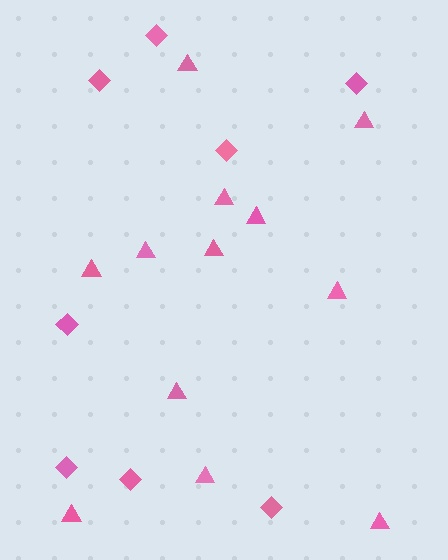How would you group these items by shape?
There are 2 groups: one group of triangles (12) and one group of diamonds (8).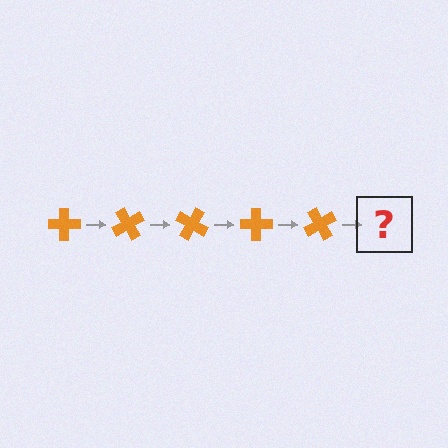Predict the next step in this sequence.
The next step is an orange cross rotated 300 degrees.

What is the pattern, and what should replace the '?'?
The pattern is that the cross rotates 60 degrees each step. The '?' should be an orange cross rotated 300 degrees.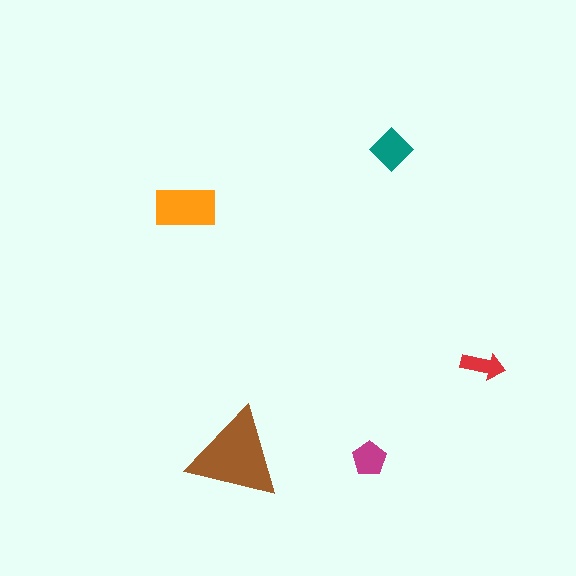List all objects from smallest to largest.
The red arrow, the magenta pentagon, the teal diamond, the orange rectangle, the brown triangle.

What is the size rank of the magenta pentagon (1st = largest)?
4th.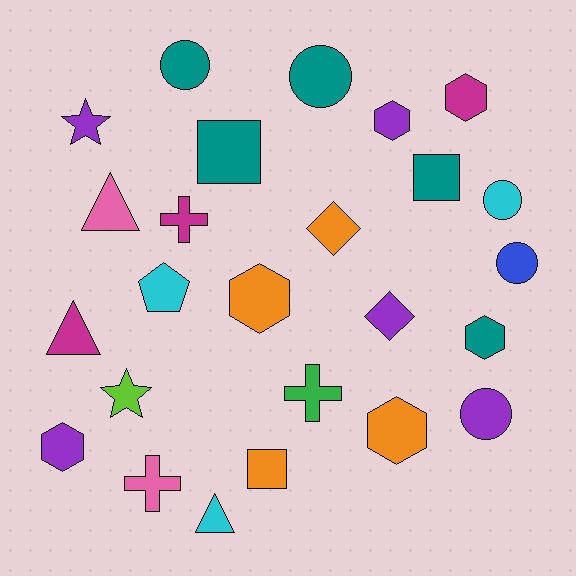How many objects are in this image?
There are 25 objects.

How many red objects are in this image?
There are no red objects.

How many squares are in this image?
There are 3 squares.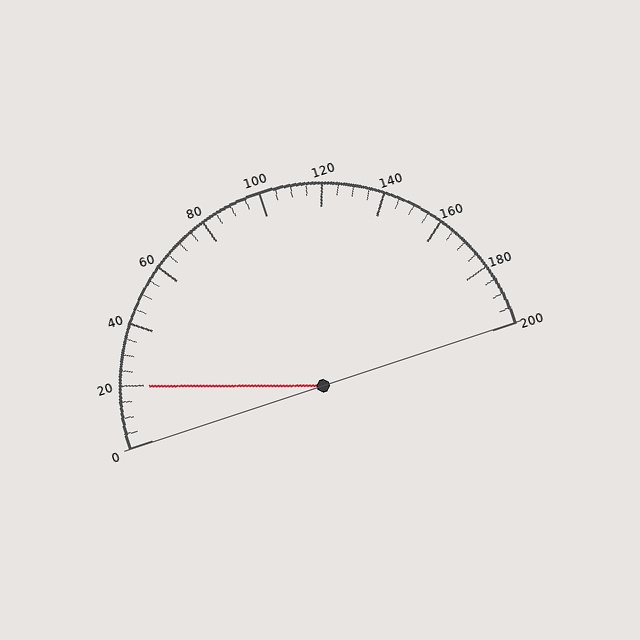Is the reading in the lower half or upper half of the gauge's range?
The reading is in the lower half of the range (0 to 200).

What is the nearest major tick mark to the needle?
The nearest major tick mark is 20.